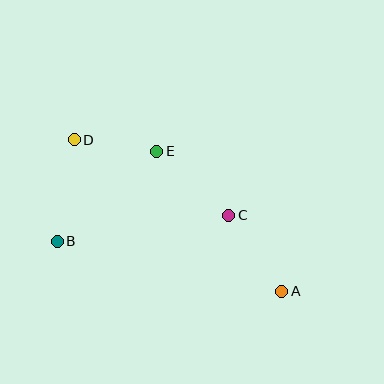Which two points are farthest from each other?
Points A and D are farthest from each other.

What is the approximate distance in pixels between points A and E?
The distance between A and E is approximately 188 pixels.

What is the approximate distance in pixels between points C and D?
The distance between C and D is approximately 172 pixels.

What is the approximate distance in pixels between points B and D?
The distance between B and D is approximately 103 pixels.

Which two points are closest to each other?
Points D and E are closest to each other.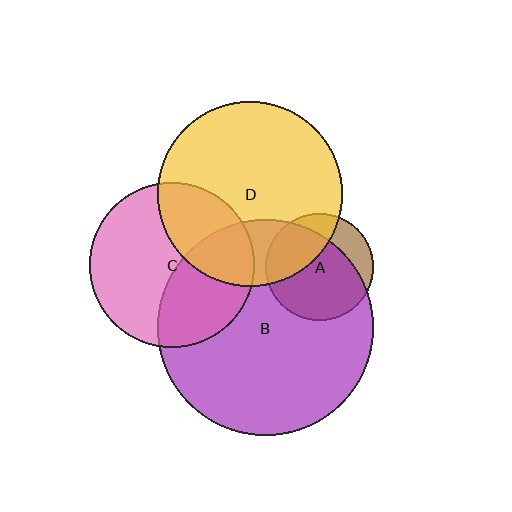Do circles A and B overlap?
Yes.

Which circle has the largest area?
Circle B (purple).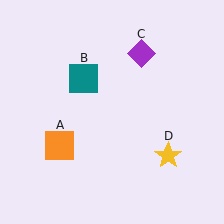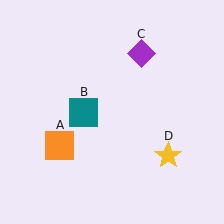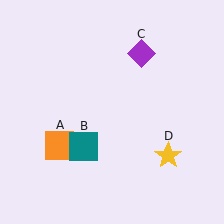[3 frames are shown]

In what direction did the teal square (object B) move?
The teal square (object B) moved down.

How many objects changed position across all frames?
1 object changed position: teal square (object B).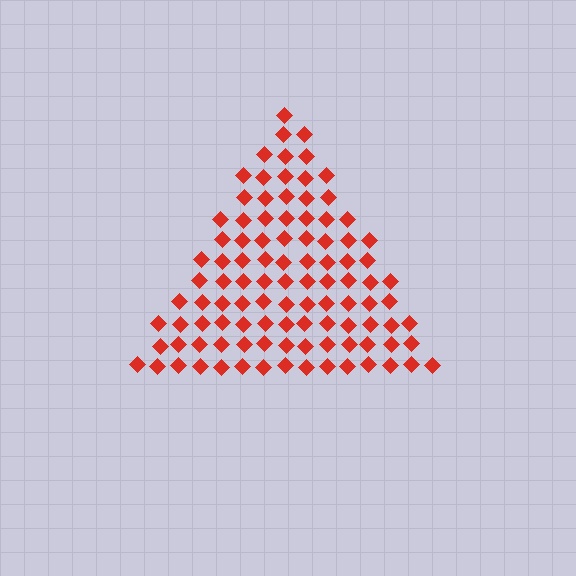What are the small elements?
The small elements are diamonds.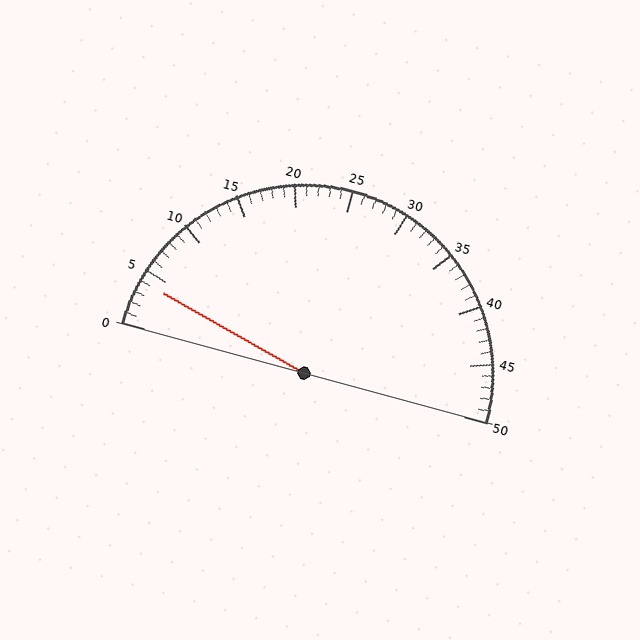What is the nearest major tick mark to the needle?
The nearest major tick mark is 5.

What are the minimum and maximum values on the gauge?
The gauge ranges from 0 to 50.